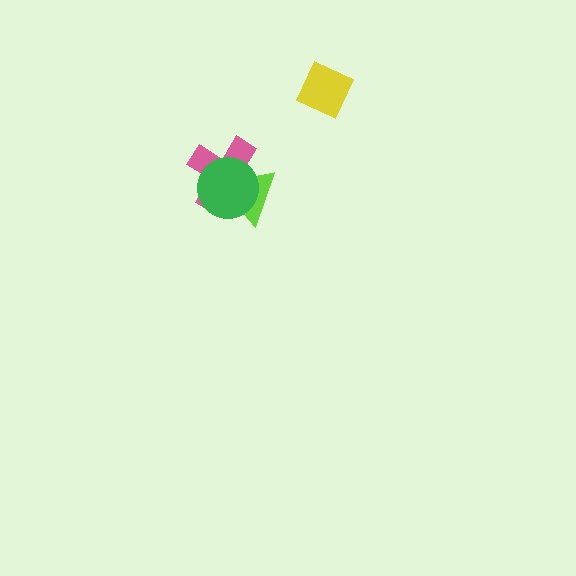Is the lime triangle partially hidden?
Yes, it is partially covered by another shape.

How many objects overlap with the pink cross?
2 objects overlap with the pink cross.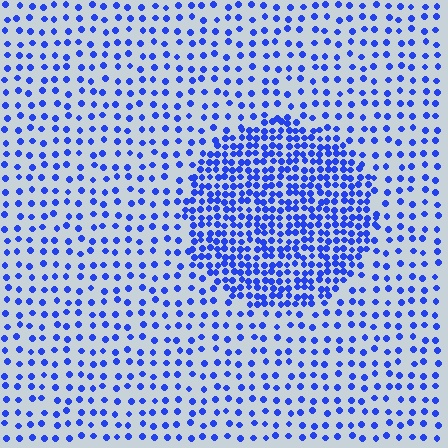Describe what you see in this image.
The image contains small blue elements arranged at two different densities. A circle-shaped region is visible where the elements are more densely packed than the surrounding area.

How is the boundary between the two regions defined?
The boundary is defined by a change in element density (approximately 2.4x ratio). All elements are the same color, size, and shape.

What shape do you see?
I see a circle.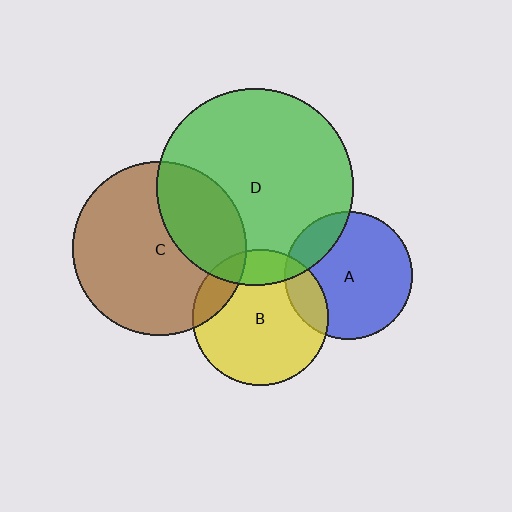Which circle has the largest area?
Circle D (green).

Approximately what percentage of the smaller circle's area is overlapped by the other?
Approximately 15%.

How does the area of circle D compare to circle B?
Approximately 2.1 times.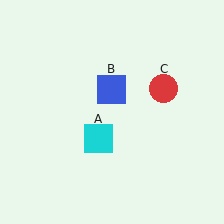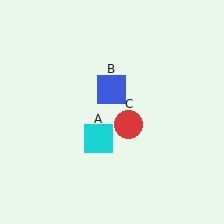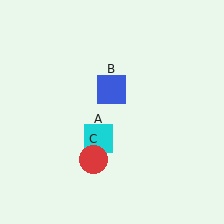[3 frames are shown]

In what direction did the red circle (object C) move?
The red circle (object C) moved down and to the left.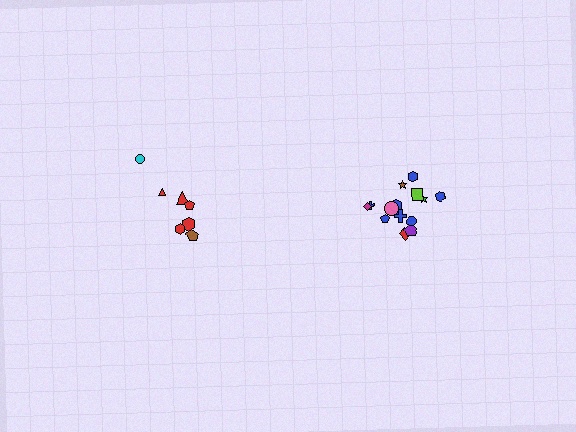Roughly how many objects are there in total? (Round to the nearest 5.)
Roughly 20 objects in total.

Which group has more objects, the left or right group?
The right group.